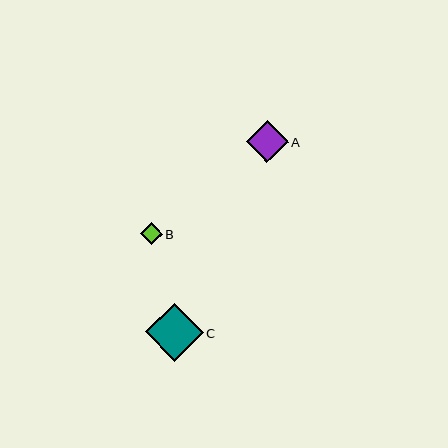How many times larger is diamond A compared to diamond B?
Diamond A is approximately 1.9 times the size of diamond B.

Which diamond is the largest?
Diamond C is the largest with a size of approximately 58 pixels.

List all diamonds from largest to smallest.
From largest to smallest: C, A, B.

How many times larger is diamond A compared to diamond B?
Diamond A is approximately 1.9 times the size of diamond B.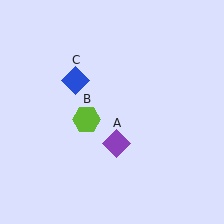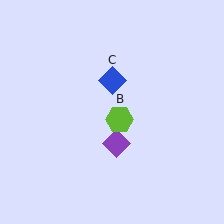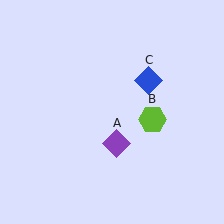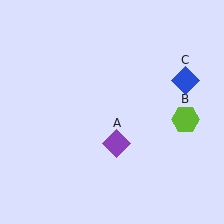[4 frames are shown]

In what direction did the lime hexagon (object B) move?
The lime hexagon (object B) moved right.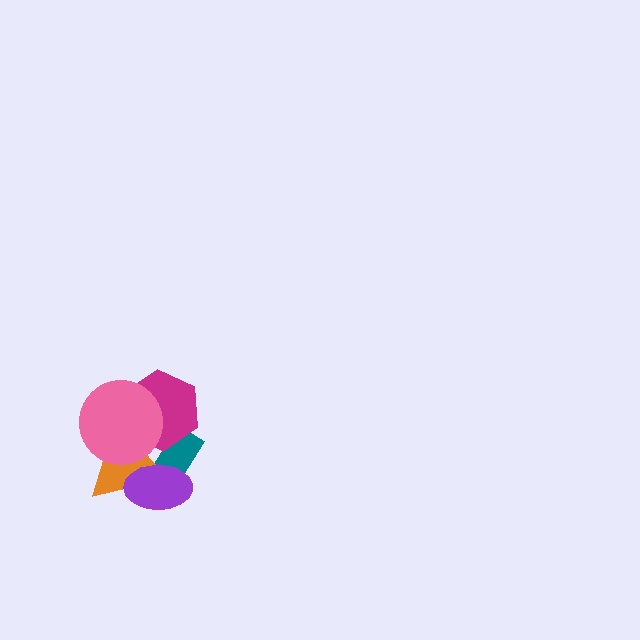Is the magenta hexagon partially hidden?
Yes, it is partially covered by another shape.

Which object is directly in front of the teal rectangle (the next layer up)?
The orange triangle is directly in front of the teal rectangle.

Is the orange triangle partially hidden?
Yes, it is partially covered by another shape.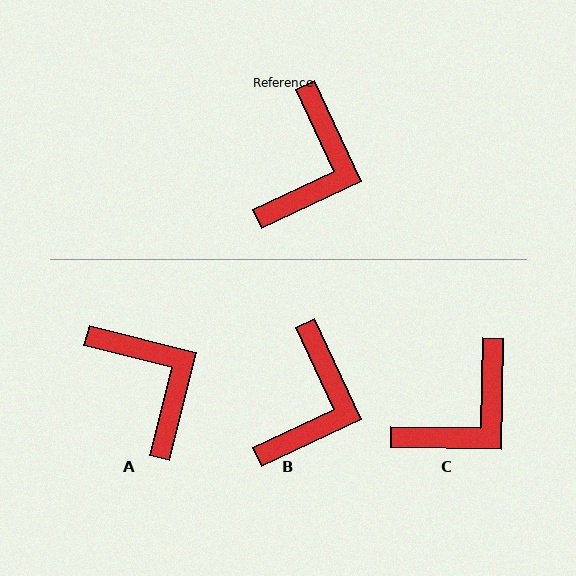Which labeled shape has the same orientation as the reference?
B.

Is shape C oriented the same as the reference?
No, it is off by about 26 degrees.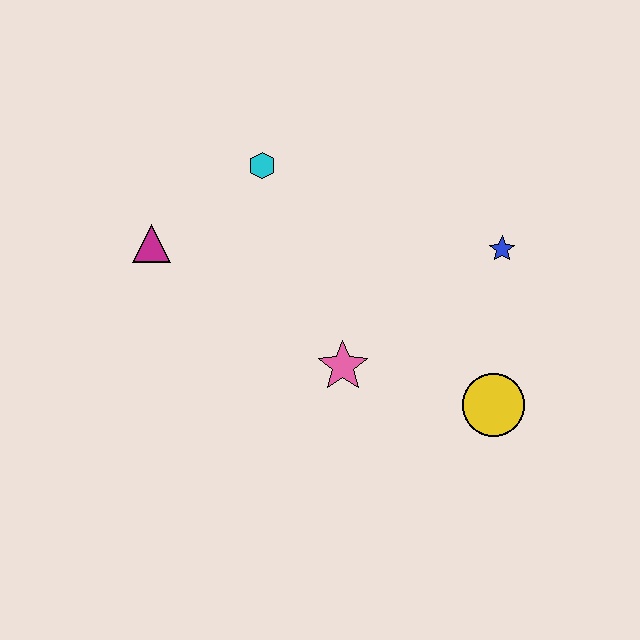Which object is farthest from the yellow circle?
The magenta triangle is farthest from the yellow circle.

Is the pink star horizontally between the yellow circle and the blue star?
No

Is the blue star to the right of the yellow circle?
Yes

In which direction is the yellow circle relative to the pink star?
The yellow circle is to the right of the pink star.